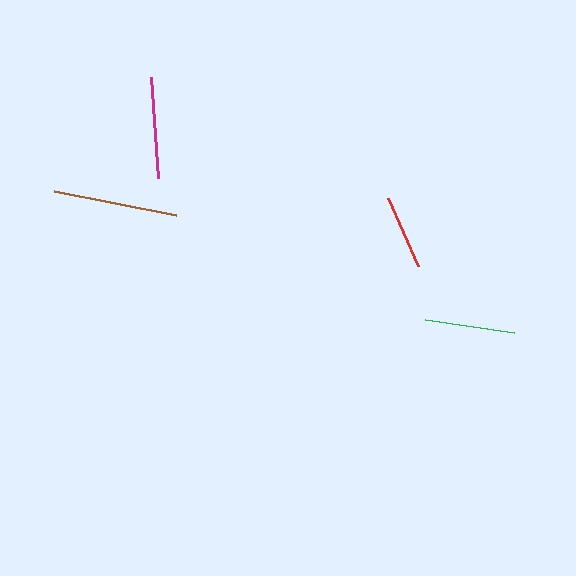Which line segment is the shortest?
The red line is the shortest at approximately 74 pixels.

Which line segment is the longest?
The brown line is the longest at approximately 124 pixels.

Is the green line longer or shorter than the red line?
The green line is longer than the red line.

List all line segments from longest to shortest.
From longest to shortest: brown, magenta, green, red.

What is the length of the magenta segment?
The magenta segment is approximately 101 pixels long.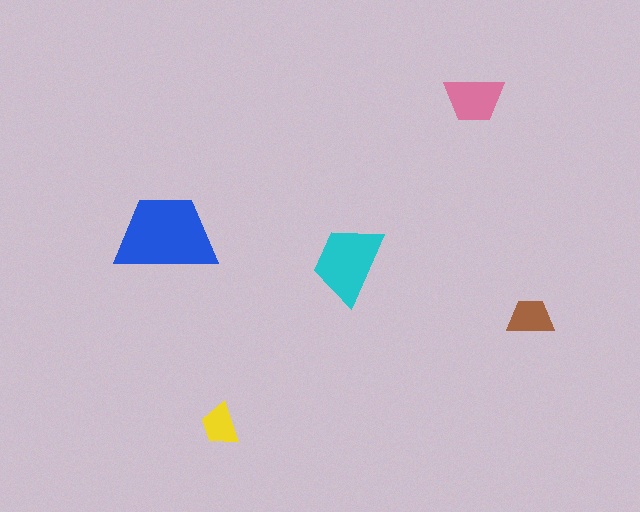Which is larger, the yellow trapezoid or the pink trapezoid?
The pink one.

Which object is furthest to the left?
The blue trapezoid is leftmost.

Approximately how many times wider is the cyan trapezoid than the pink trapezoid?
About 1.5 times wider.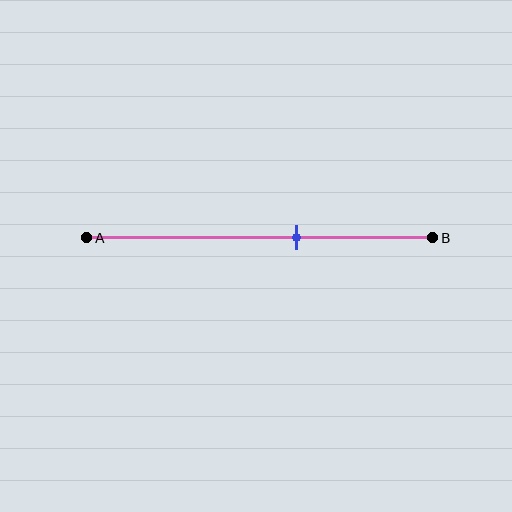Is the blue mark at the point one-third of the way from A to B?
No, the mark is at about 60% from A, not at the 33% one-third point.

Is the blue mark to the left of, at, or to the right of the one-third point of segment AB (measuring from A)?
The blue mark is to the right of the one-third point of segment AB.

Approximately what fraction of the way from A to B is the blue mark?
The blue mark is approximately 60% of the way from A to B.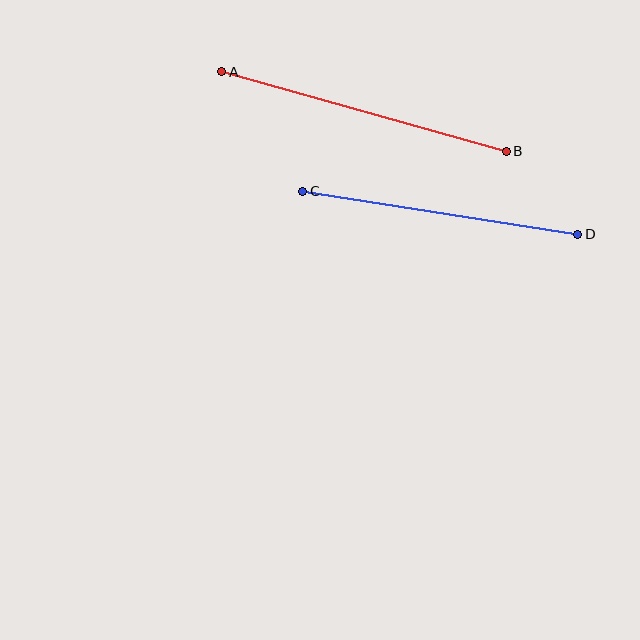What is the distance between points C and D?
The distance is approximately 279 pixels.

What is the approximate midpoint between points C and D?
The midpoint is at approximately (440, 213) pixels.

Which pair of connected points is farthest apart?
Points A and B are farthest apart.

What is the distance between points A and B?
The distance is approximately 296 pixels.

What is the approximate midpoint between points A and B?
The midpoint is at approximately (364, 112) pixels.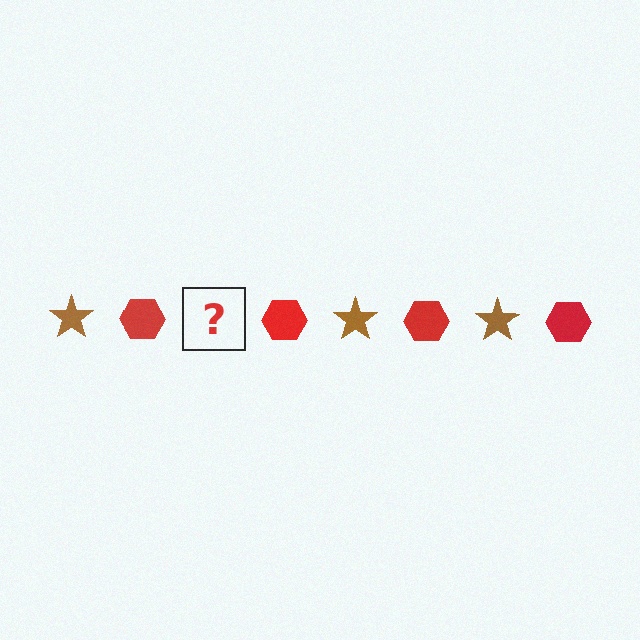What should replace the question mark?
The question mark should be replaced with a brown star.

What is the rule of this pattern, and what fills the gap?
The rule is that the pattern alternates between brown star and red hexagon. The gap should be filled with a brown star.